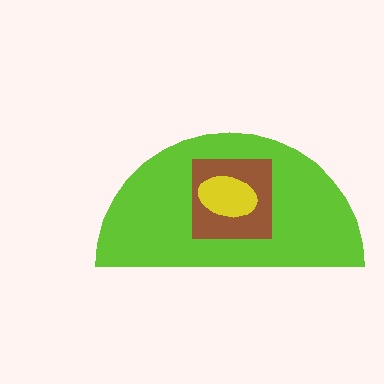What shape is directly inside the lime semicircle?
The brown square.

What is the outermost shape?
The lime semicircle.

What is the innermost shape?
The yellow ellipse.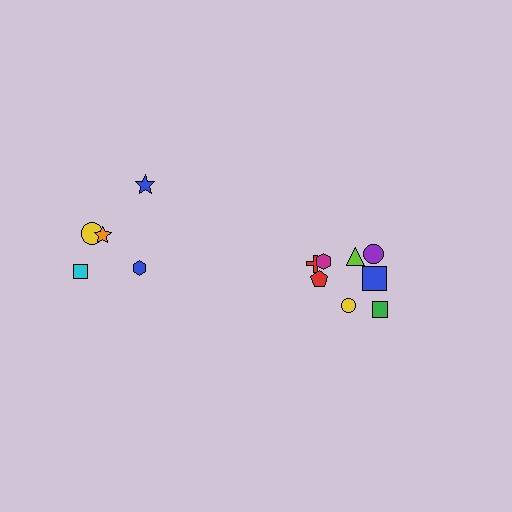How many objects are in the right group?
There are 8 objects.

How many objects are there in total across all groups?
There are 13 objects.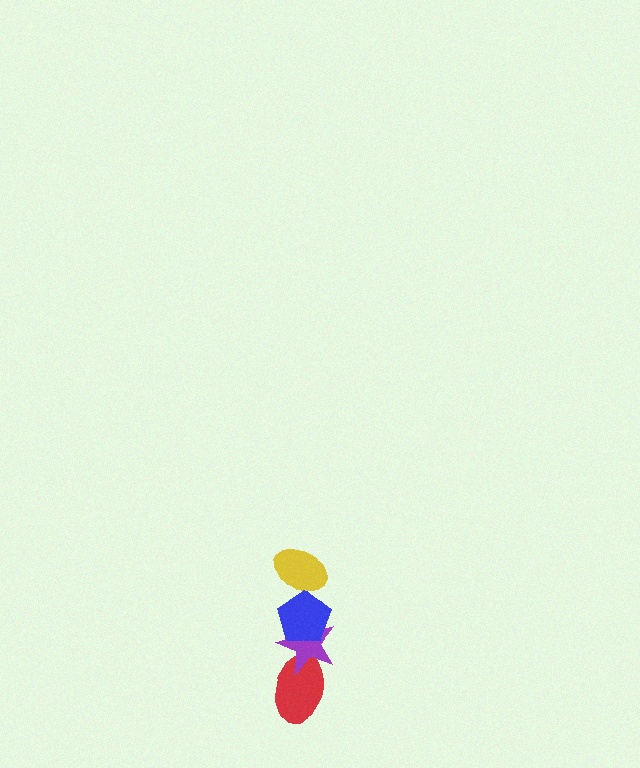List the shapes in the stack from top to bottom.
From top to bottom: the yellow ellipse, the blue pentagon, the purple star, the red ellipse.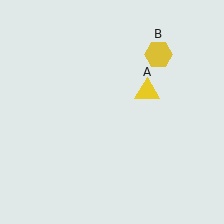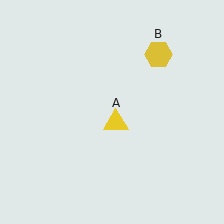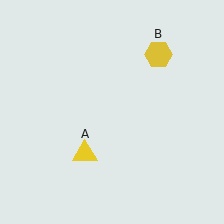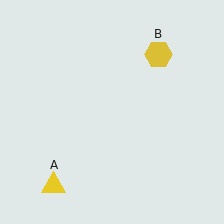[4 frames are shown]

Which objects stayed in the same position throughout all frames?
Yellow hexagon (object B) remained stationary.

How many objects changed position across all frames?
1 object changed position: yellow triangle (object A).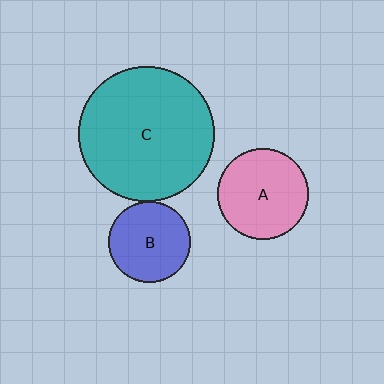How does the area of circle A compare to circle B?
Approximately 1.2 times.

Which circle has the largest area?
Circle C (teal).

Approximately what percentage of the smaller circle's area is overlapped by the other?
Approximately 5%.